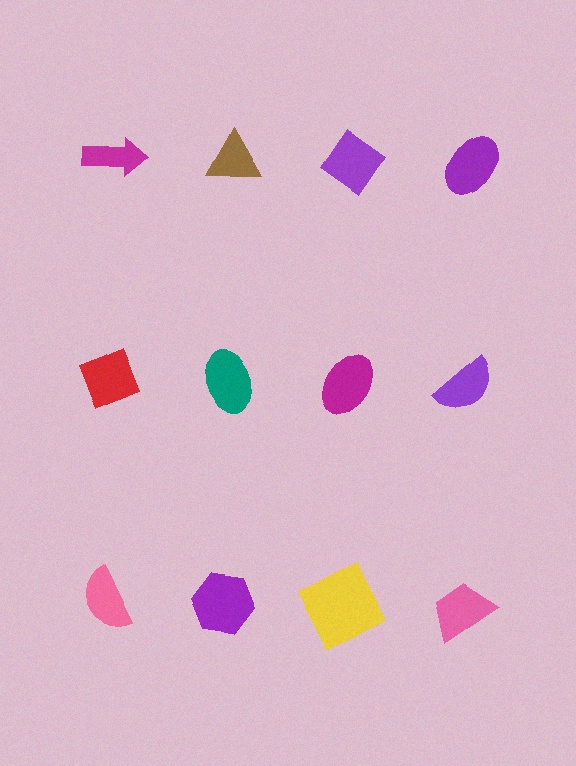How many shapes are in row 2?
4 shapes.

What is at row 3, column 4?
A pink trapezoid.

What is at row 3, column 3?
A yellow square.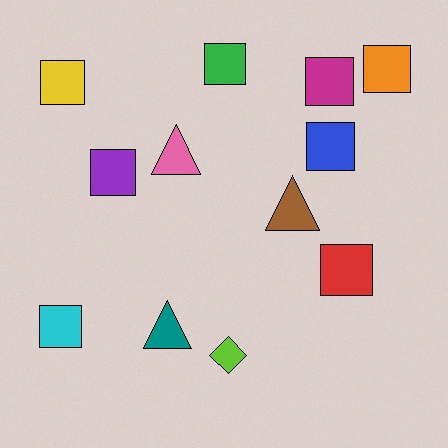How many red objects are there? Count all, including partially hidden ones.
There is 1 red object.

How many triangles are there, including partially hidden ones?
There are 3 triangles.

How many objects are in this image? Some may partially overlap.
There are 12 objects.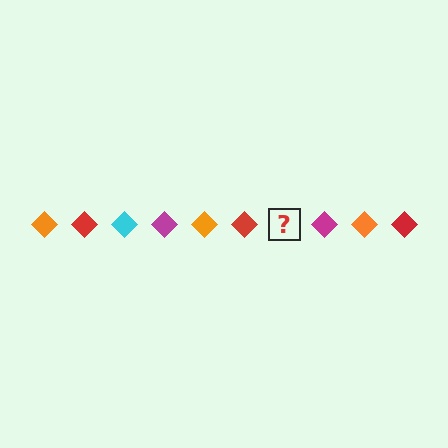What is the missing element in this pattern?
The missing element is a cyan diamond.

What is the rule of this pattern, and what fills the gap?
The rule is that the pattern cycles through orange, red, cyan, magenta diamonds. The gap should be filled with a cyan diamond.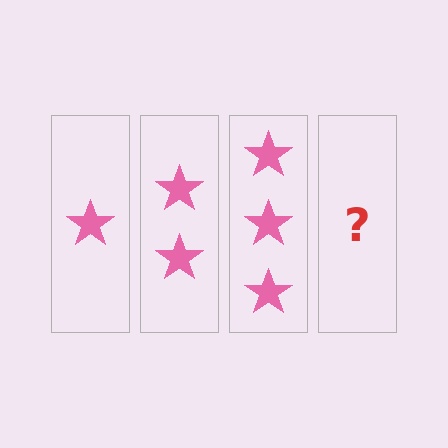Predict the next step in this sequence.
The next step is 4 stars.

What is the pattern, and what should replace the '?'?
The pattern is that each step adds one more star. The '?' should be 4 stars.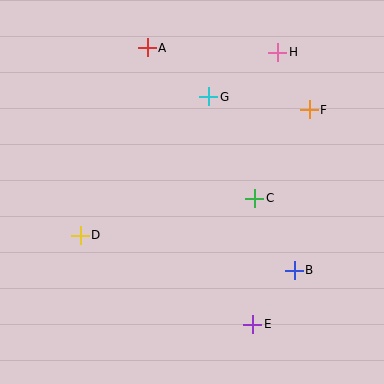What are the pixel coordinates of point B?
Point B is at (294, 270).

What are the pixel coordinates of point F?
Point F is at (309, 110).